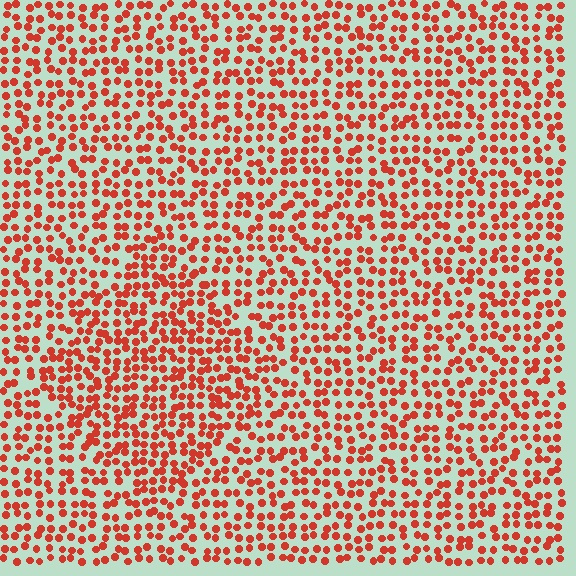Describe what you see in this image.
The image contains small red elements arranged at two different densities. A diamond-shaped region is visible where the elements are more densely packed than the surrounding area.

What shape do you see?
I see a diamond.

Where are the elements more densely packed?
The elements are more densely packed inside the diamond boundary.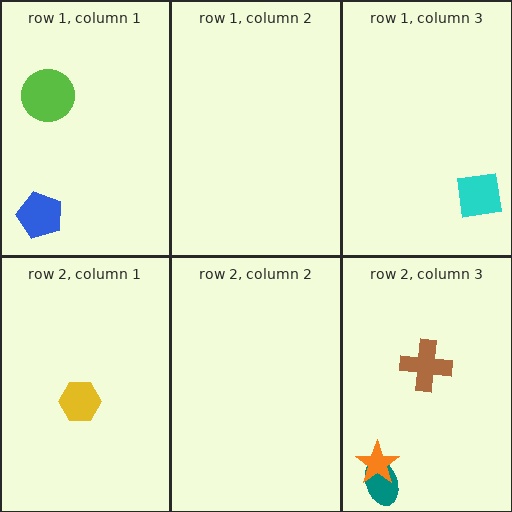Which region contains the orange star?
The row 2, column 3 region.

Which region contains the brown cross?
The row 2, column 3 region.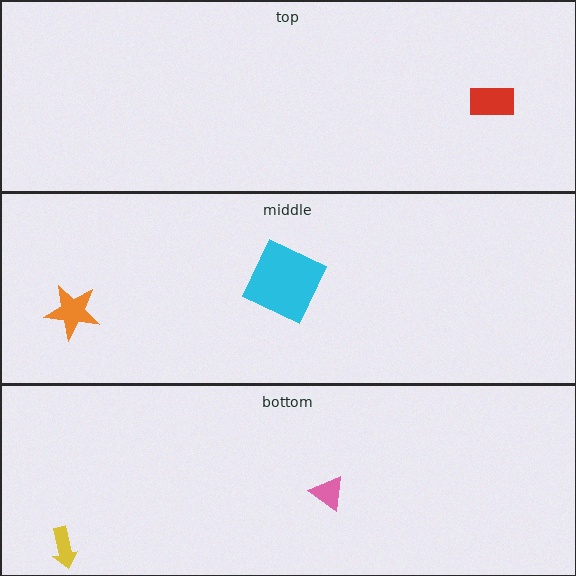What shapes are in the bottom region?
The yellow arrow, the pink triangle.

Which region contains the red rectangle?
The top region.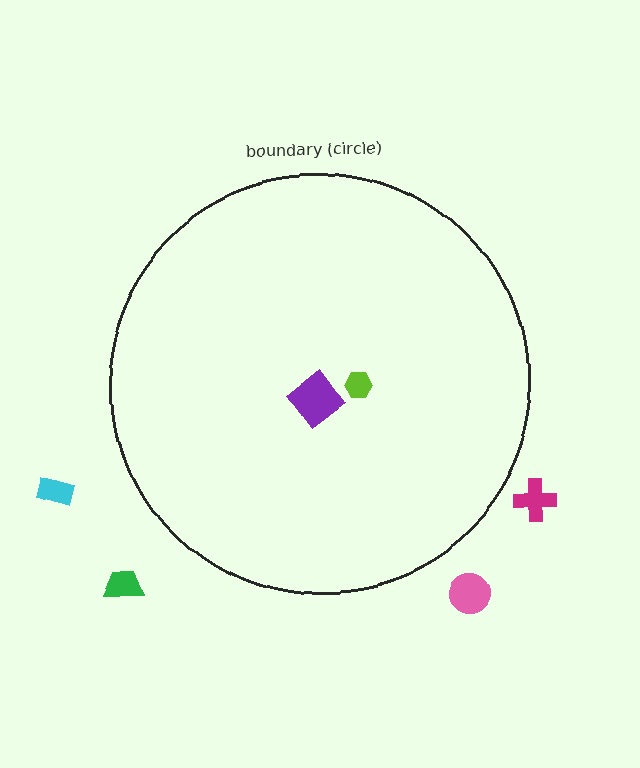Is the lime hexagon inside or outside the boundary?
Inside.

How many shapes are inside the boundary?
2 inside, 4 outside.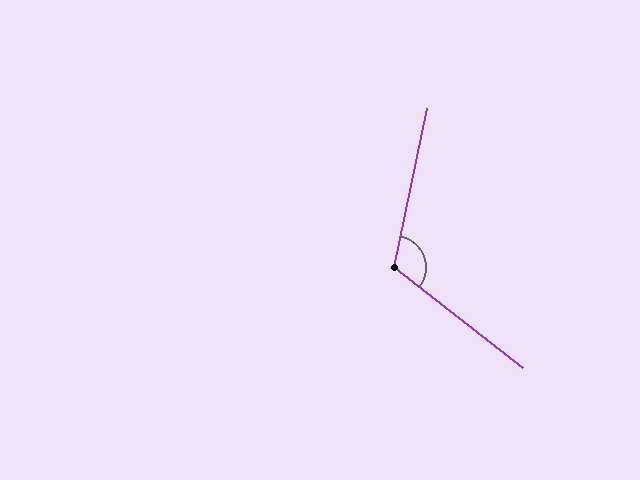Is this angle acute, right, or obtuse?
It is obtuse.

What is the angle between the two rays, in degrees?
Approximately 116 degrees.